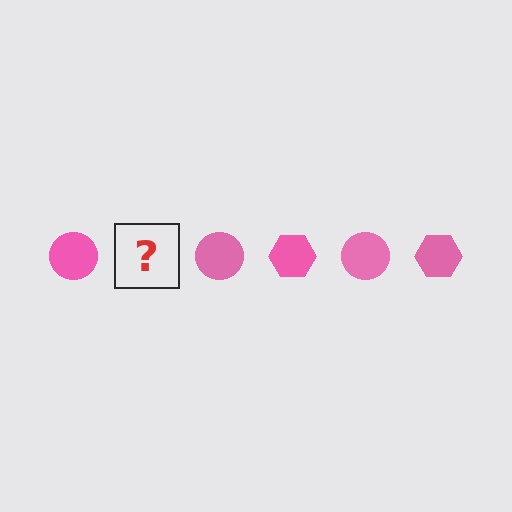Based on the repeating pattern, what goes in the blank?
The blank should be a pink hexagon.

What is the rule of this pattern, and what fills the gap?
The rule is that the pattern cycles through circle, hexagon shapes in pink. The gap should be filled with a pink hexagon.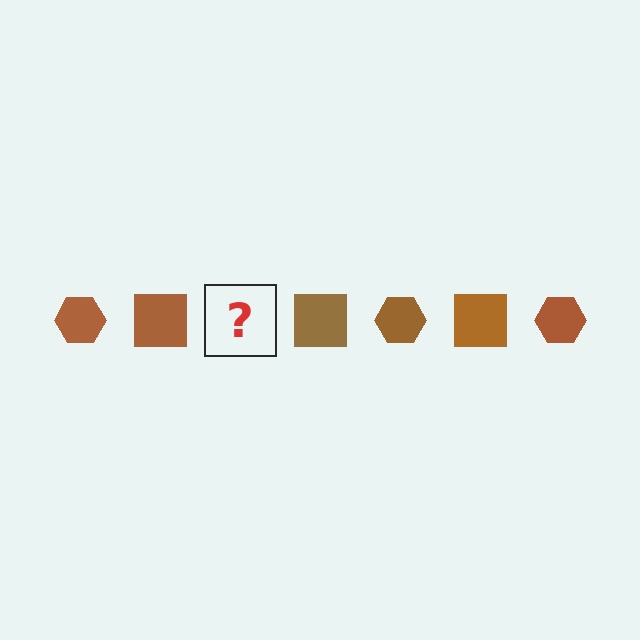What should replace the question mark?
The question mark should be replaced with a brown hexagon.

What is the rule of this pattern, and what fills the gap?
The rule is that the pattern cycles through hexagon, square shapes in brown. The gap should be filled with a brown hexagon.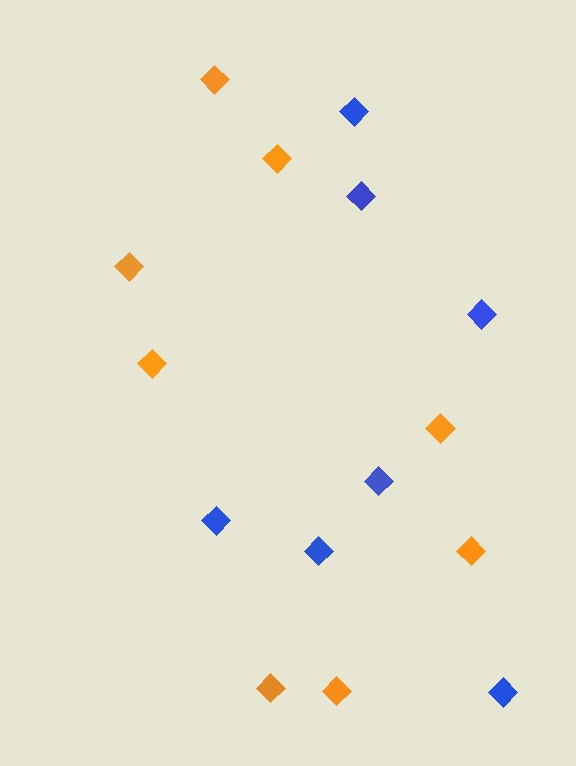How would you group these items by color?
There are 2 groups: one group of blue diamonds (7) and one group of orange diamonds (8).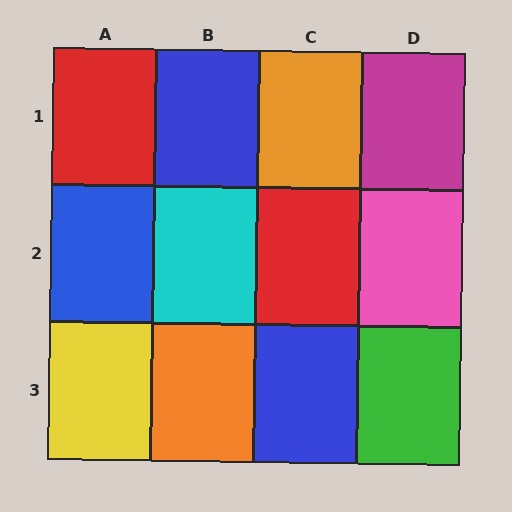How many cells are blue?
3 cells are blue.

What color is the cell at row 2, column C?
Red.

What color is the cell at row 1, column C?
Orange.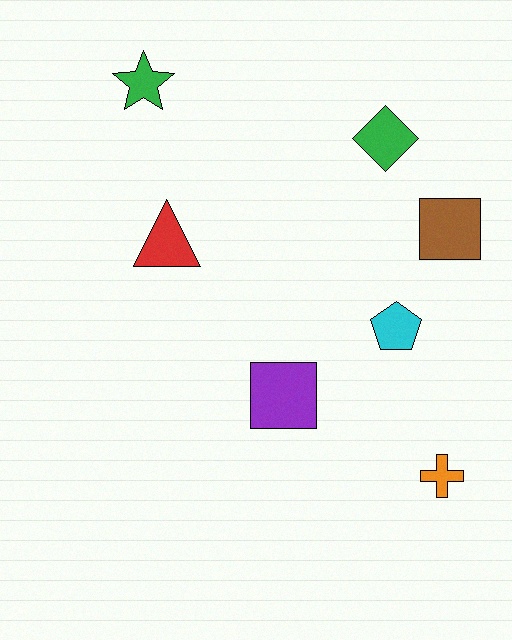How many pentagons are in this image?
There is 1 pentagon.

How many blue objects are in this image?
There are no blue objects.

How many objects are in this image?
There are 7 objects.